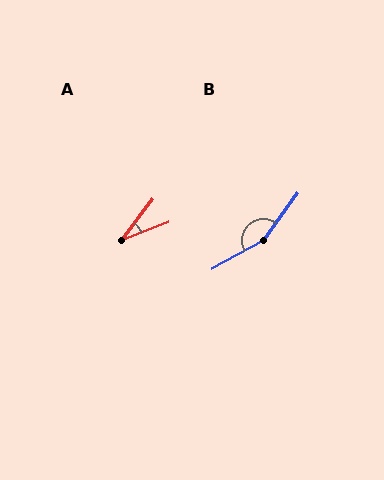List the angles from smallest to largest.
A (31°), B (155°).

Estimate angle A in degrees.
Approximately 31 degrees.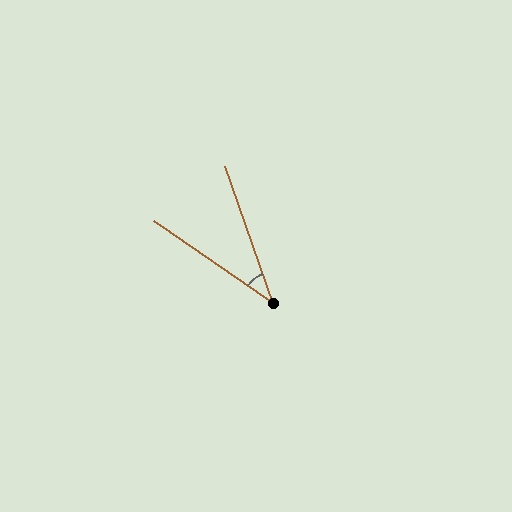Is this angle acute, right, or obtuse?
It is acute.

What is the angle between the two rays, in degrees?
Approximately 36 degrees.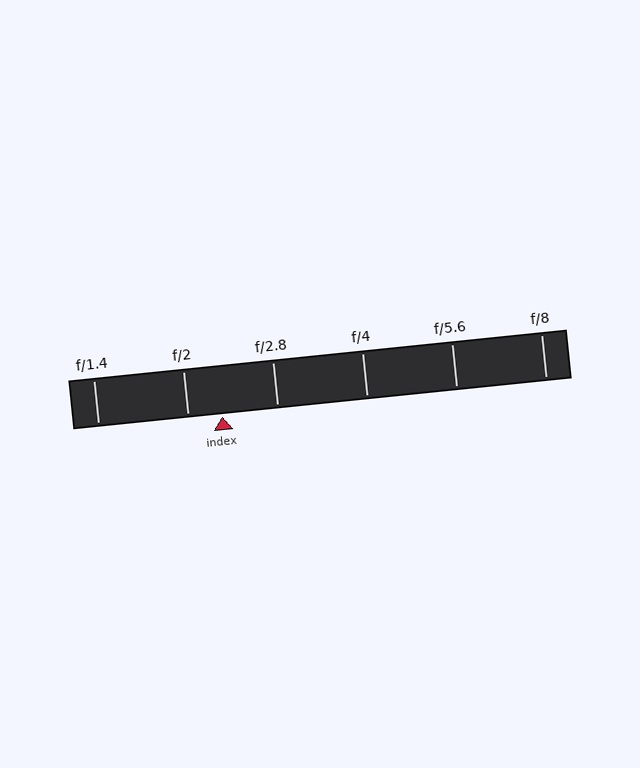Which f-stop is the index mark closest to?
The index mark is closest to f/2.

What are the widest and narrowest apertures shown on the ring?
The widest aperture shown is f/1.4 and the narrowest is f/8.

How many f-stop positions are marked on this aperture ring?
There are 6 f-stop positions marked.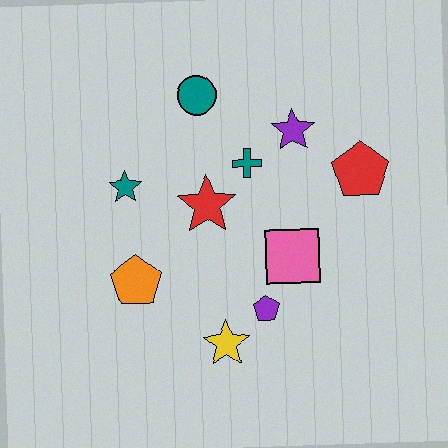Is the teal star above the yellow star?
Yes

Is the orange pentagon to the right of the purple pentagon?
No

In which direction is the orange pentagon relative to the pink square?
The orange pentagon is to the left of the pink square.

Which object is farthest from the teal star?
The red pentagon is farthest from the teal star.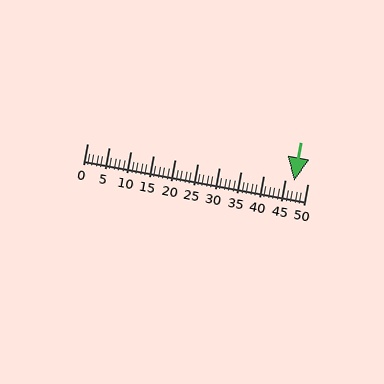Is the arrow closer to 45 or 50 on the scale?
The arrow is closer to 45.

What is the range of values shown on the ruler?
The ruler shows values from 0 to 50.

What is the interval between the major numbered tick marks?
The major tick marks are spaced 5 units apart.